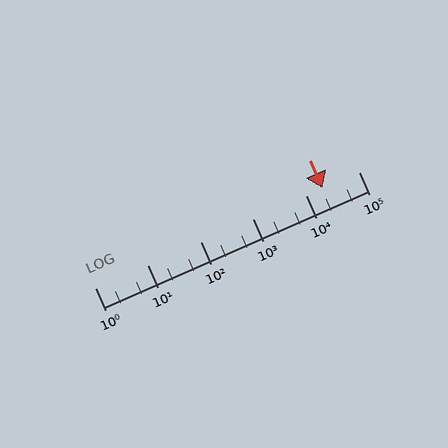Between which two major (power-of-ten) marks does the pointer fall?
The pointer is between 10000 and 100000.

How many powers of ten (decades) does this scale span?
The scale spans 5 decades, from 1 to 100000.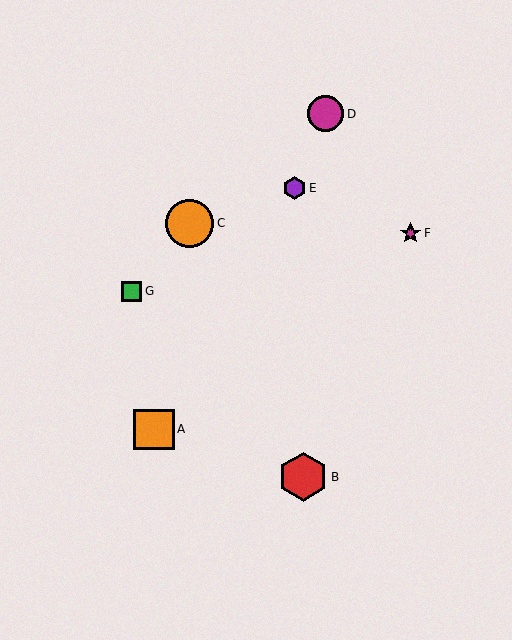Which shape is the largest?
The red hexagon (labeled B) is the largest.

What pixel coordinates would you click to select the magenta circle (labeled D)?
Click at (326, 114) to select the magenta circle D.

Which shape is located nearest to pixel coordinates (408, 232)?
The magenta star (labeled F) at (410, 233) is nearest to that location.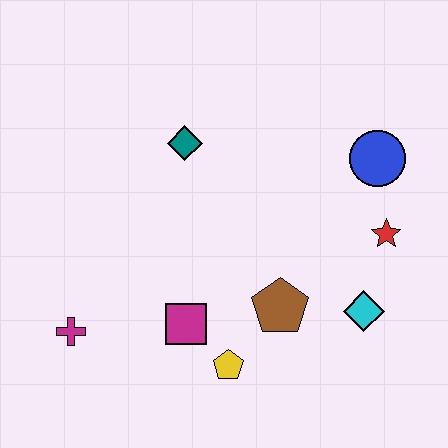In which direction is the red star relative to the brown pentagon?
The red star is to the right of the brown pentagon.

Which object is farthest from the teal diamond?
The cyan diamond is farthest from the teal diamond.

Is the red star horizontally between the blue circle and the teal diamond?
No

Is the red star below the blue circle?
Yes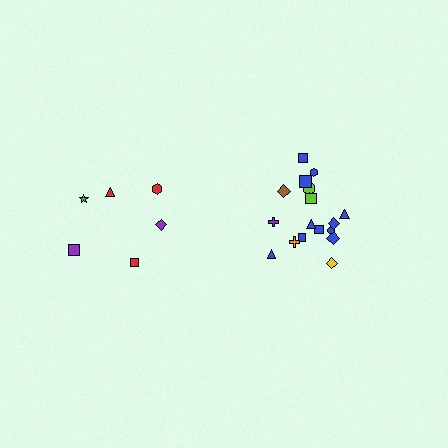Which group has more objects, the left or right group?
The right group.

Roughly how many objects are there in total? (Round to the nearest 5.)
Roughly 25 objects in total.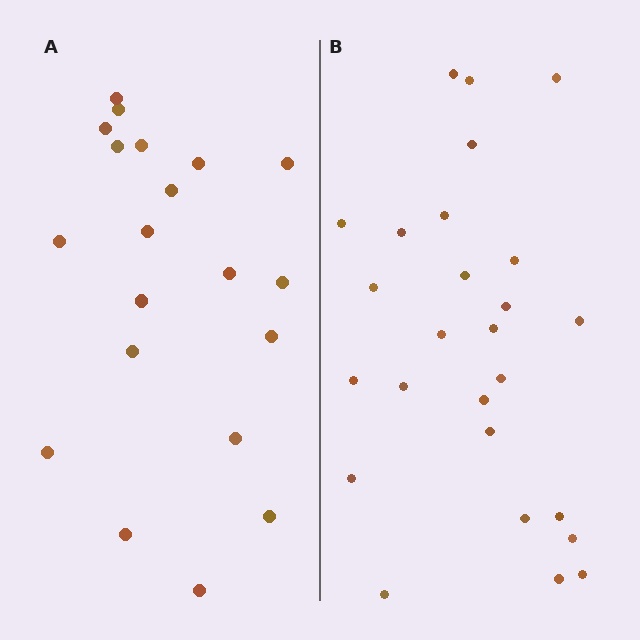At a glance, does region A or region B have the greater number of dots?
Region B (the right region) has more dots.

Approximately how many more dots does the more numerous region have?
Region B has about 6 more dots than region A.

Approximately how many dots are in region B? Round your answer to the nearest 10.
About 30 dots. (The exact count is 26, which rounds to 30.)